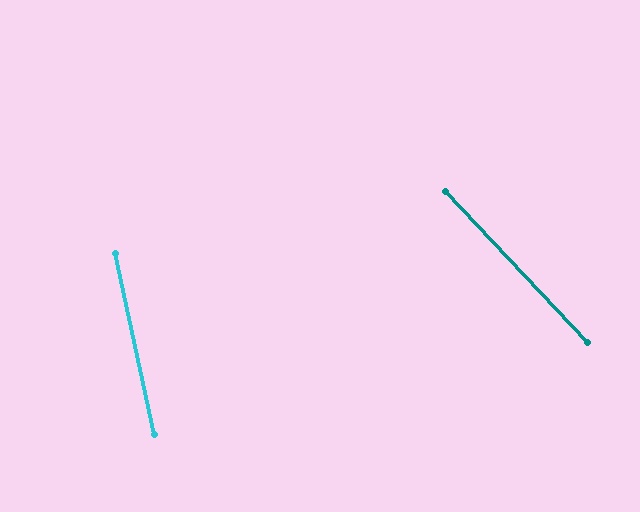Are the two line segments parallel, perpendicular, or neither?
Neither parallel nor perpendicular — they differ by about 31°.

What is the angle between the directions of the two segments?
Approximately 31 degrees.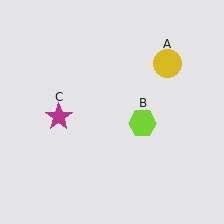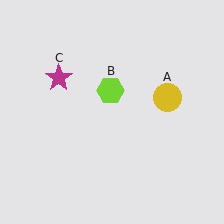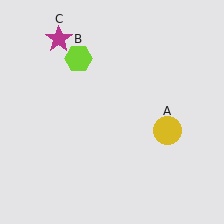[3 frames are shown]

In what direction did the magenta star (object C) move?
The magenta star (object C) moved up.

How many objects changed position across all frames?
3 objects changed position: yellow circle (object A), lime hexagon (object B), magenta star (object C).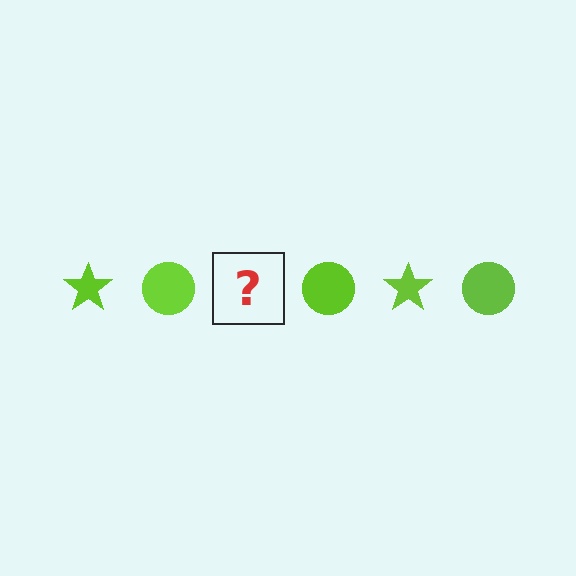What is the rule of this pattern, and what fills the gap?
The rule is that the pattern cycles through star, circle shapes in lime. The gap should be filled with a lime star.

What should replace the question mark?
The question mark should be replaced with a lime star.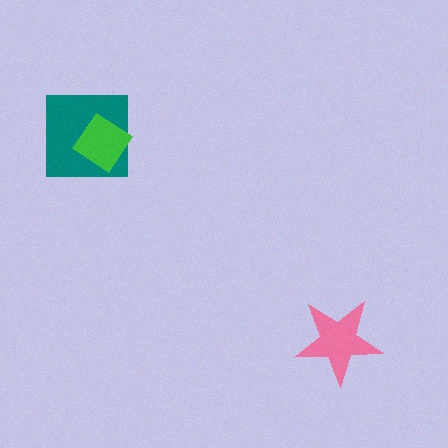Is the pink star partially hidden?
No, no other shape covers it.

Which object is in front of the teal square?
The green diamond is in front of the teal square.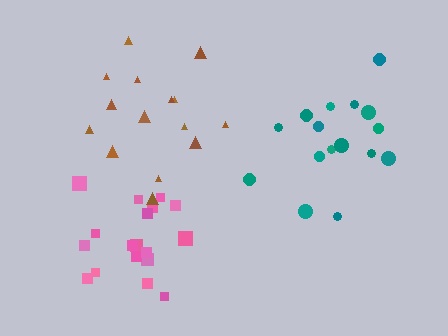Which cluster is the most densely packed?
Pink.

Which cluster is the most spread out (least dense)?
Teal.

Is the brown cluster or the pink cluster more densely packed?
Pink.